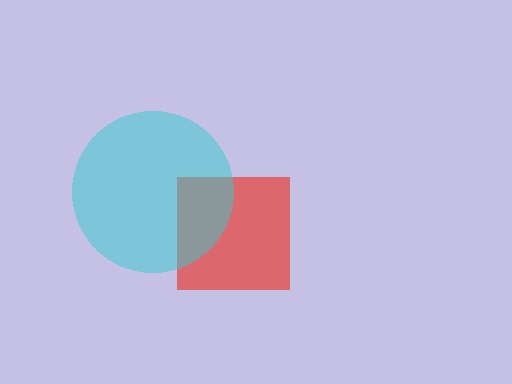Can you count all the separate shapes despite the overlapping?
Yes, there are 2 separate shapes.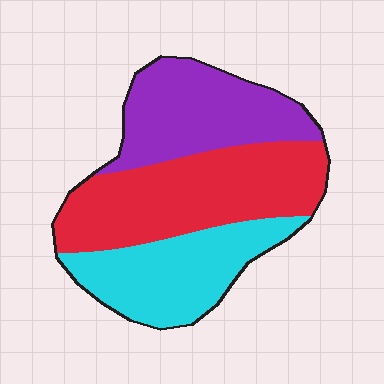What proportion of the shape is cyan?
Cyan takes up between a quarter and a half of the shape.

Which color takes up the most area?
Red, at roughly 40%.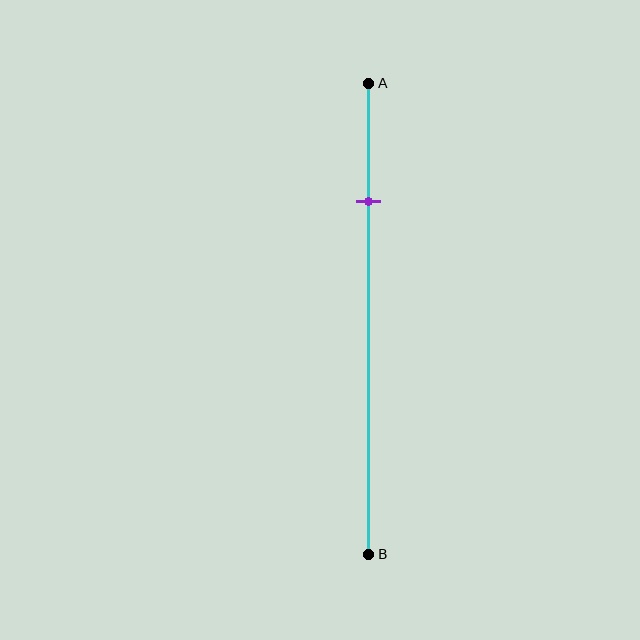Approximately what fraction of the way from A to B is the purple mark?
The purple mark is approximately 25% of the way from A to B.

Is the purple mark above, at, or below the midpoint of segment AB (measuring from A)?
The purple mark is above the midpoint of segment AB.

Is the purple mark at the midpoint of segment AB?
No, the mark is at about 25% from A, not at the 50% midpoint.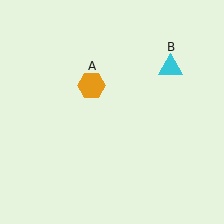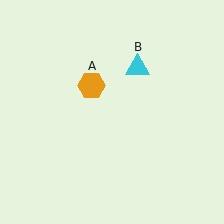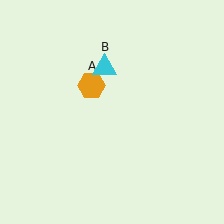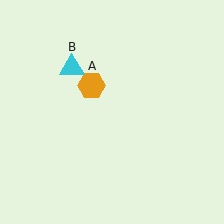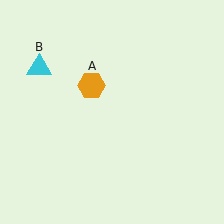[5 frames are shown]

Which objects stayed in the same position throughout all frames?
Orange hexagon (object A) remained stationary.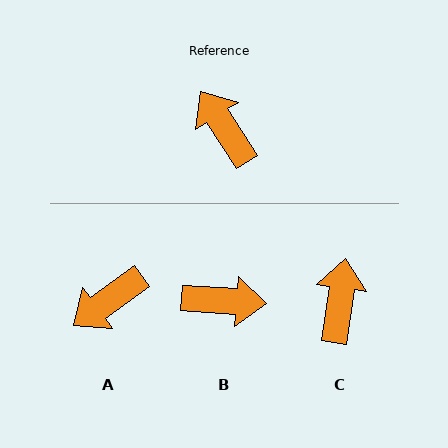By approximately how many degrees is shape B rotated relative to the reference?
Approximately 127 degrees clockwise.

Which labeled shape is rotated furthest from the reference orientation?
B, about 127 degrees away.